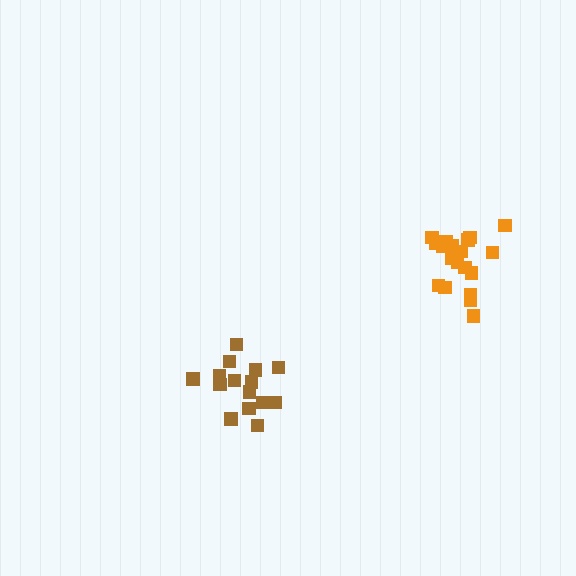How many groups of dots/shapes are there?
There are 2 groups.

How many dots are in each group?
Group 1: 15 dots, Group 2: 20 dots (35 total).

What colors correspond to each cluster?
The clusters are colored: brown, orange.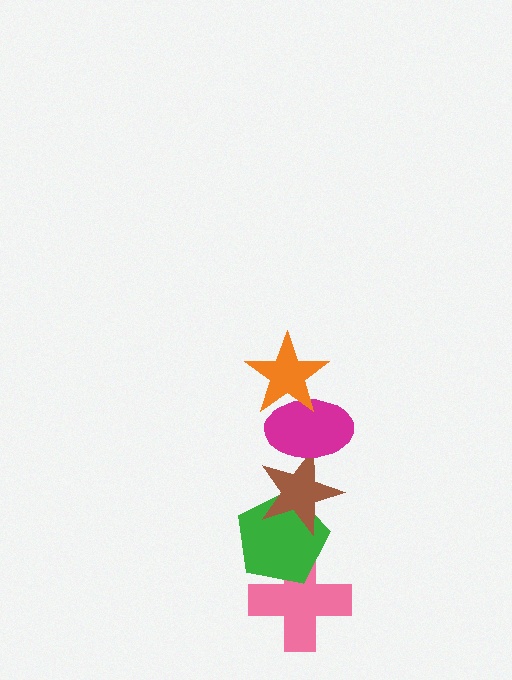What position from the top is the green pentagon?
The green pentagon is 4th from the top.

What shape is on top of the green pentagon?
The brown star is on top of the green pentagon.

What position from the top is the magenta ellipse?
The magenta ellipse is 2nd from the top.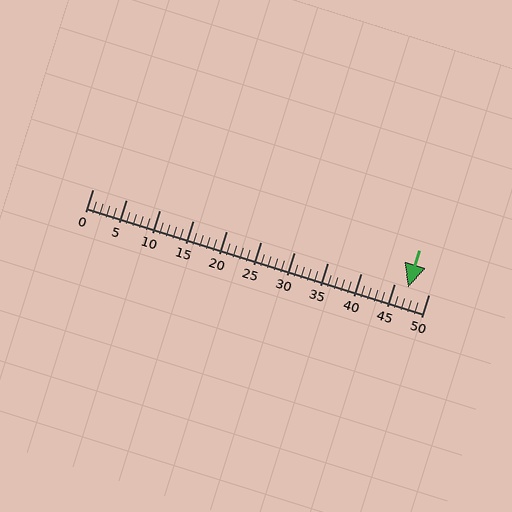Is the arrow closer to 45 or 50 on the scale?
The arrow is closer to 45.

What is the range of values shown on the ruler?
The ruler shows values from 0 to 50.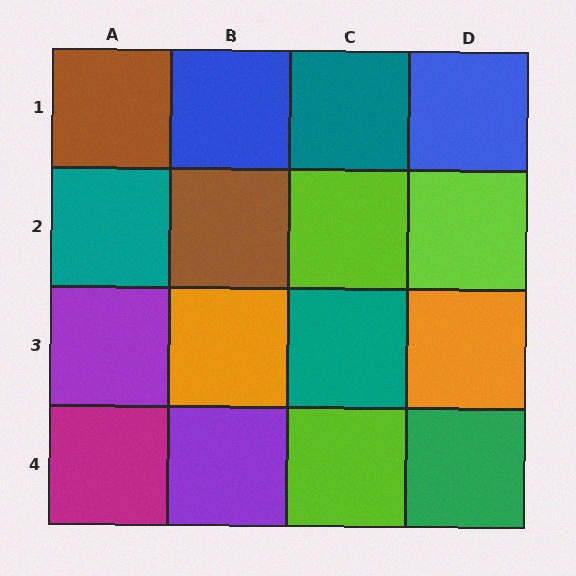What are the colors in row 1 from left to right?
Brown, blue, teal, blue.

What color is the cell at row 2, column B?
Brown.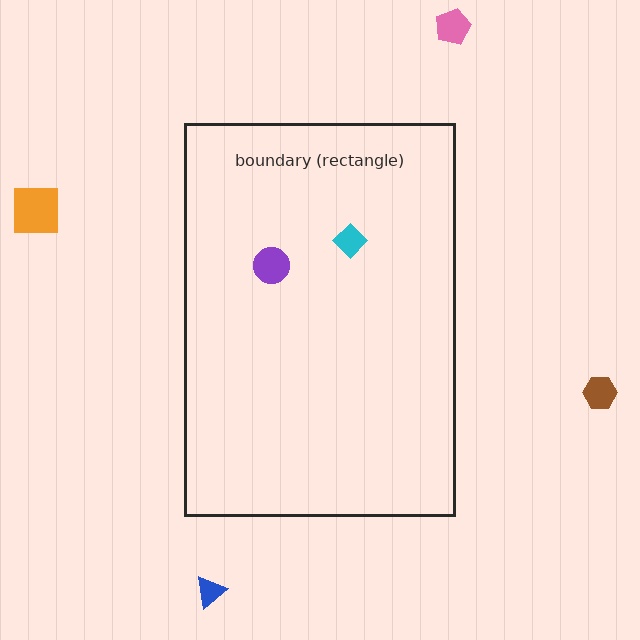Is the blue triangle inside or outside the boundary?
Outside.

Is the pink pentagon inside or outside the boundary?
Outside.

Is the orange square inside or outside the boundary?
Outside.